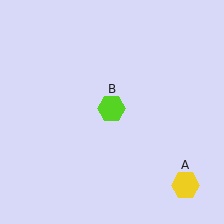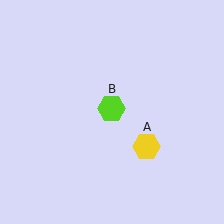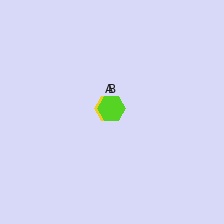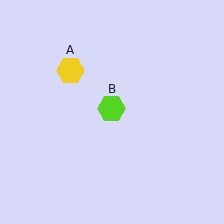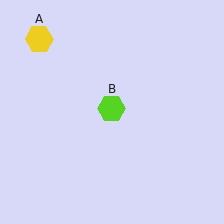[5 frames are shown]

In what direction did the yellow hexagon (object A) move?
The yellow hexagon (object A) moved up and to the left.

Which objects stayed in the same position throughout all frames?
Lime hexagon (object B) remained stationary.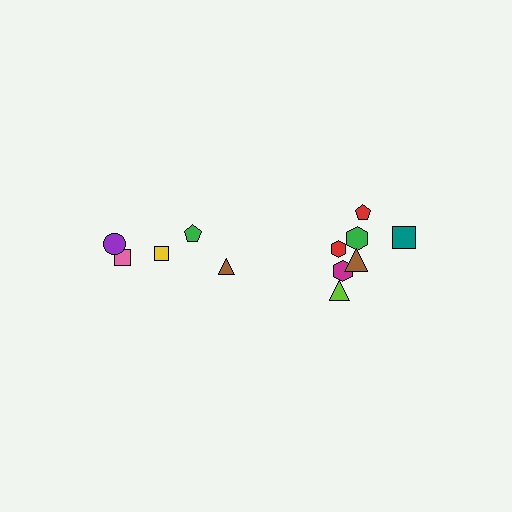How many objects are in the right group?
There are 7 objects.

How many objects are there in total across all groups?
There are 12 objects.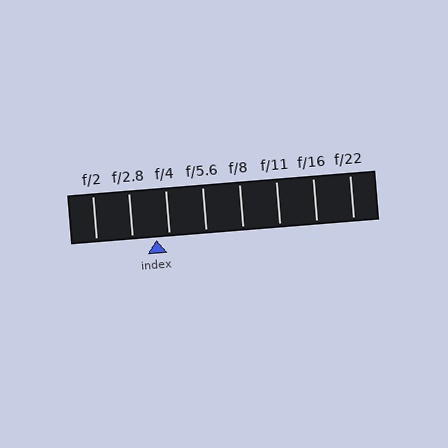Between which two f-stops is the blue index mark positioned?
The index mark is between f/2.8 and f/4.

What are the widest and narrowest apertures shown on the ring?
The widest aperture shown is f/2 and the narrowest is f/22.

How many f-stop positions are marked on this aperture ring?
There are 8 f-stop positions marked.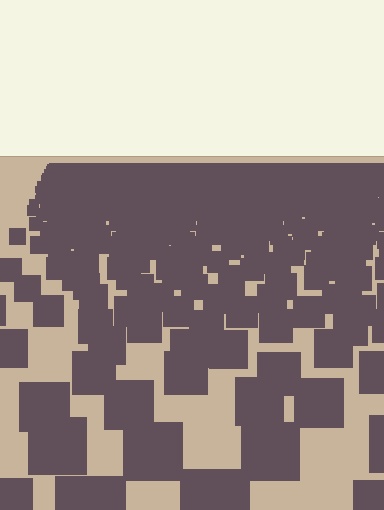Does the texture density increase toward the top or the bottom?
Density increases toward the top.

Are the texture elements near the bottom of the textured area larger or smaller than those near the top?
Larger. Near the bottom, elements are closer to the viewer and appear at a bigger on-screen size.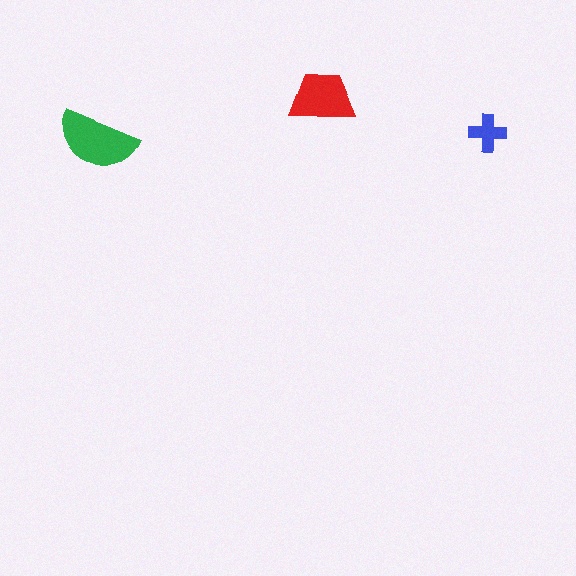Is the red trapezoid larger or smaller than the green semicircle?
Smaller.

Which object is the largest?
The green semicircle.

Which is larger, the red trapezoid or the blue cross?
The red trapezoid.